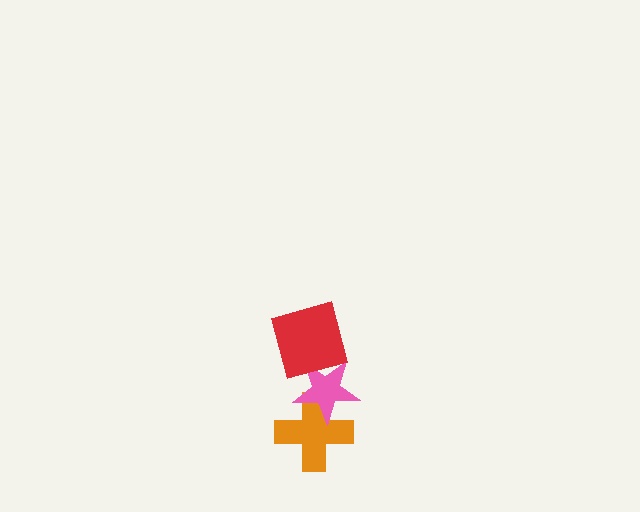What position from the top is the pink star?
The pink star is 2nd from the top.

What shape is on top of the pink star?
The red square is on top of the pink star.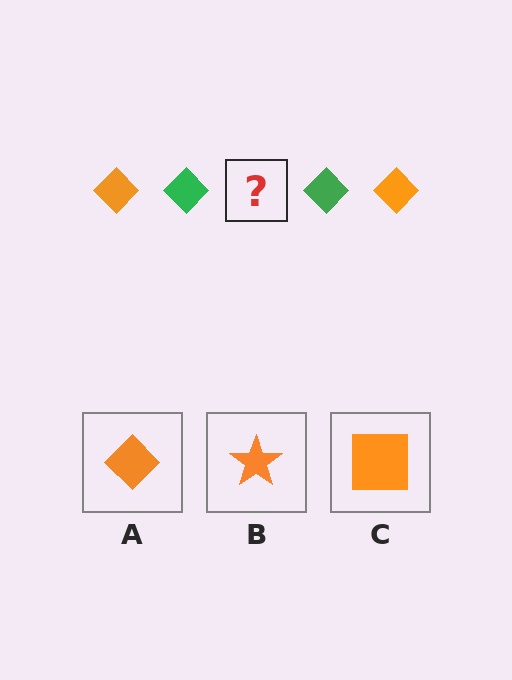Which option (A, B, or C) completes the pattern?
A.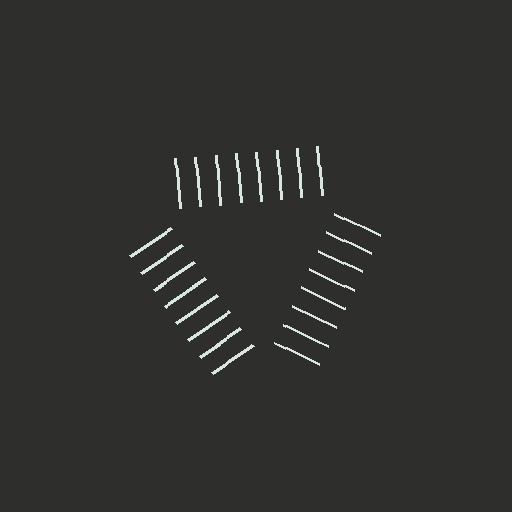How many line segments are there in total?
24 — 8 along each of the 3 edges.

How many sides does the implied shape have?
3 sides — the line-ends trace a triangle.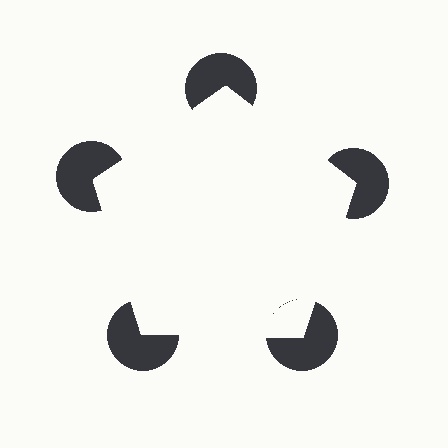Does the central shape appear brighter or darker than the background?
It typically appears slightly brighter than the background, even though no actual brightness change is drawn.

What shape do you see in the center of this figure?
An illusory pentagon — its edges are inferred from the aligned wedge cuts in the pac-man discs, not physically drawn.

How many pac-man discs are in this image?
There are 5 — one at each vertex of the illusory pentagon.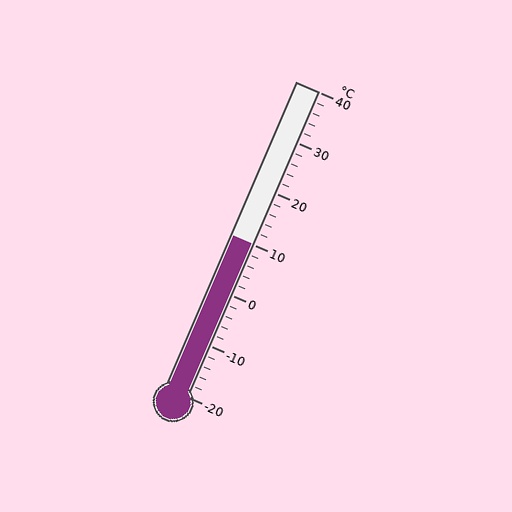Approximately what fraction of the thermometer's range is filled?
The thermometer is filled to approximately 50% of its range.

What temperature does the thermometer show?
The thermometer shows approximately 10°C.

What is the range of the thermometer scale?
The thermometer scale ranges from -20°C to 40°C.